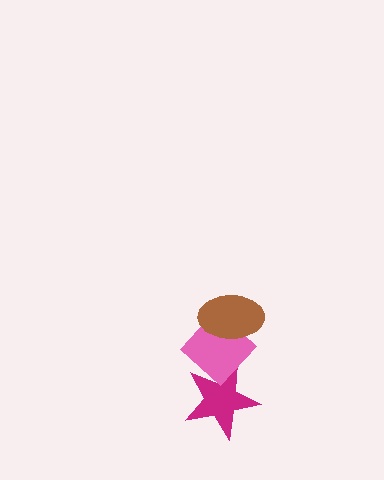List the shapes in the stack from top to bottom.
From top to bottom: the brown ellipse, the pink diamond, the magenta star.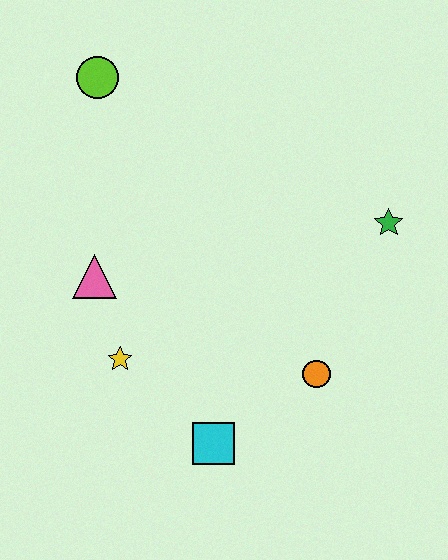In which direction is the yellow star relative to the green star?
The yellow star is to the left of the green star.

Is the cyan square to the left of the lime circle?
No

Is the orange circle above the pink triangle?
No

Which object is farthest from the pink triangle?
The green star is farthest from the pink triangle.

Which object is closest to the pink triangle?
The yellow star is closest to the pink triangle.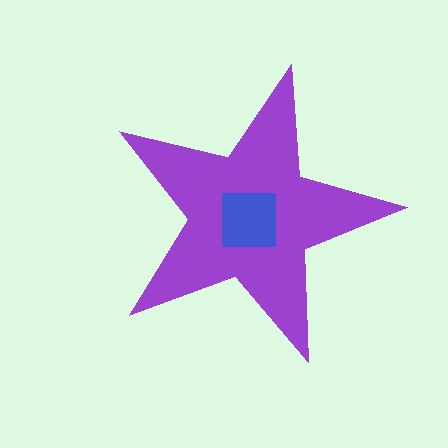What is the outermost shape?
The purple star.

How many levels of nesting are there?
2.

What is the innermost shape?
The blue square.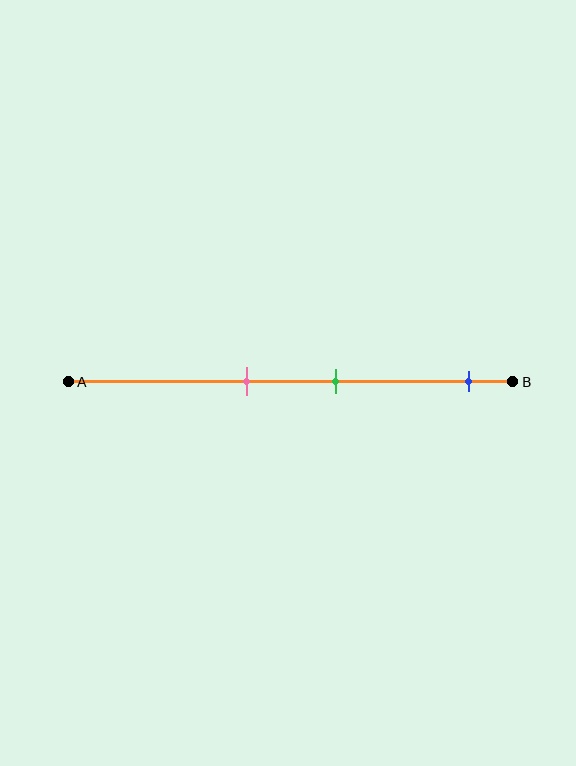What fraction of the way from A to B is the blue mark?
The blue mark is approximately 90% (0.9) of the way from A to B.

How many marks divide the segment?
There are 3 marks dividing the segment.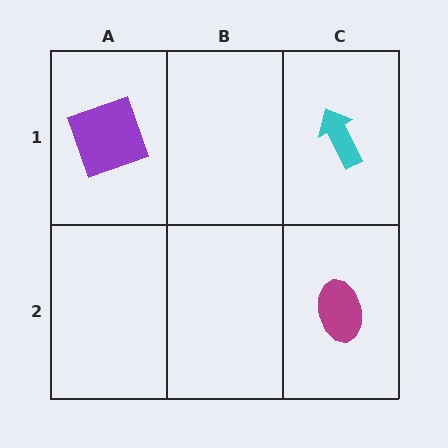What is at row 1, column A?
A purple square.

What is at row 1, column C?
A cyan arrow.